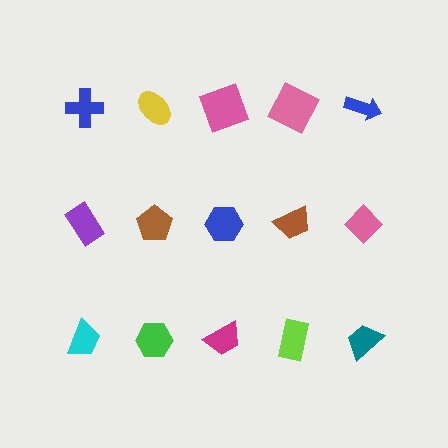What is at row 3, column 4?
A lime rectangle.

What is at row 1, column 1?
A blue cross.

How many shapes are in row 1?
5 shapes.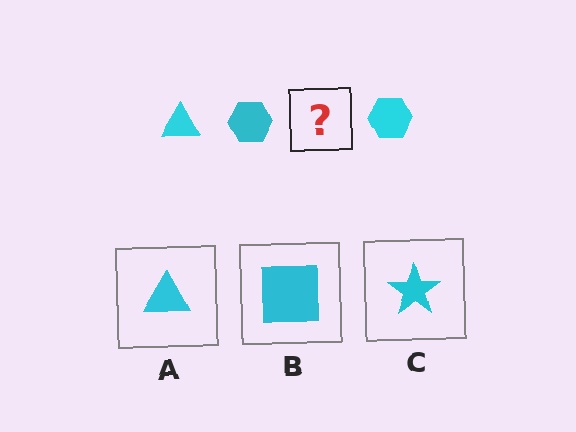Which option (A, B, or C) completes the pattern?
A.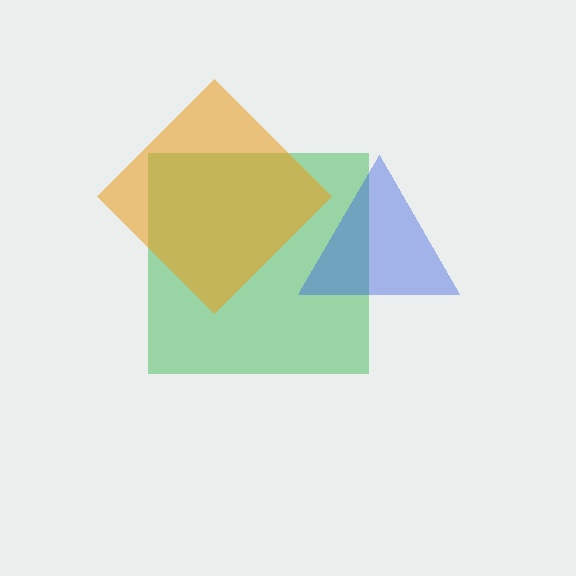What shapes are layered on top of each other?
The layered shapes are: a green square, an orange diamond, a blue triangle.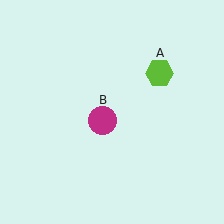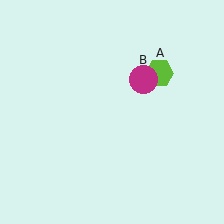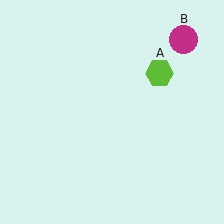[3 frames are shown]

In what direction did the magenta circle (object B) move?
The magenta circle (object B) moved up and to the right.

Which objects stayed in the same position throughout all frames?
Lime hexagon (object A) remained stationary.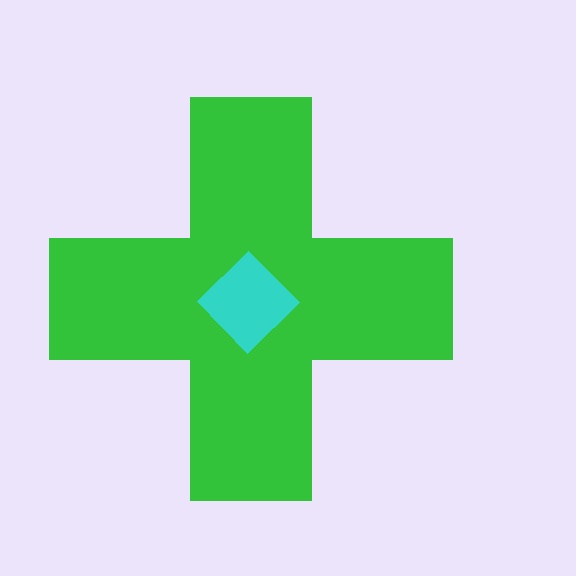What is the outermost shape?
The green cross.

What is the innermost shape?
The cyan diamond.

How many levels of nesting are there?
2.